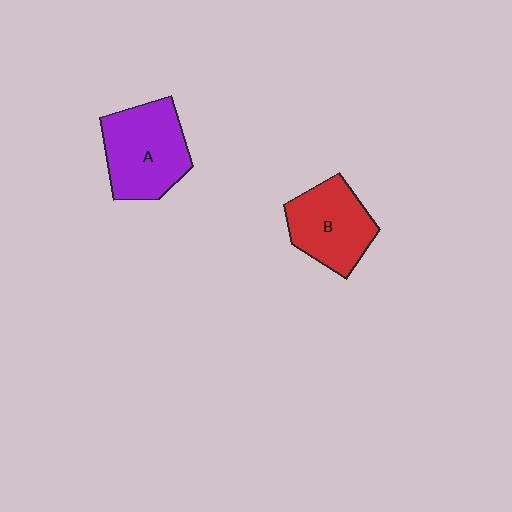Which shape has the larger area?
Shape A (purple).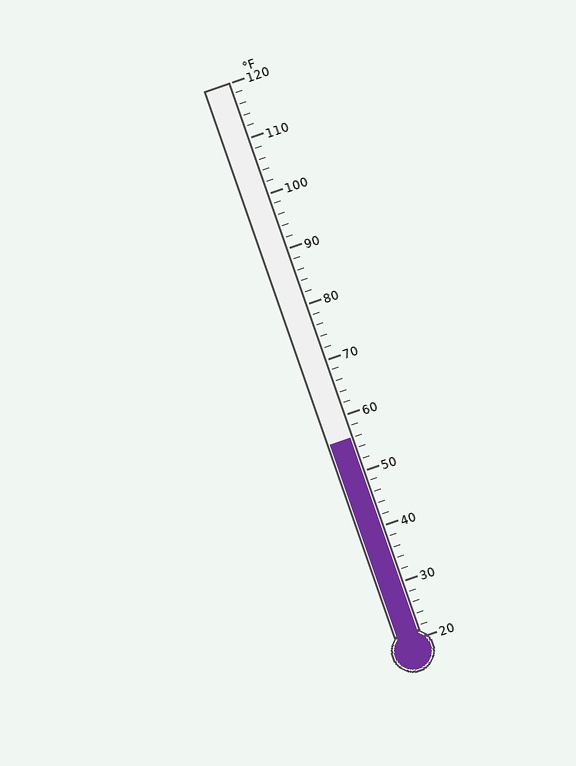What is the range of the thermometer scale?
The thermometer scale ranges from 20°F to 120°F.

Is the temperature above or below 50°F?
The temperature is above 50°F.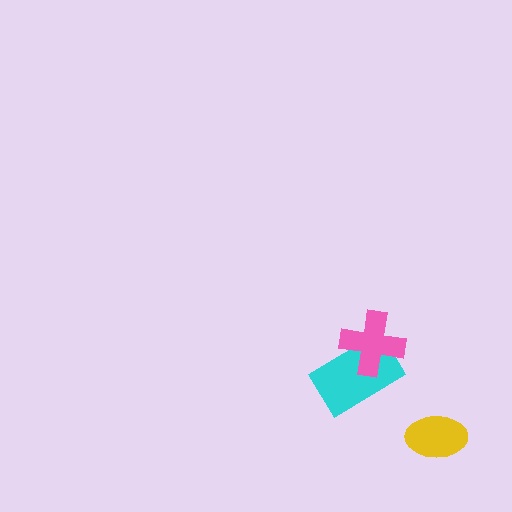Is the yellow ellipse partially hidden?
No, no other shape covers it.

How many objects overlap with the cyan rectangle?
1 object overlaps with the cyan rectangle.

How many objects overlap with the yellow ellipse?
0 objects overlap with the yellow ellipse.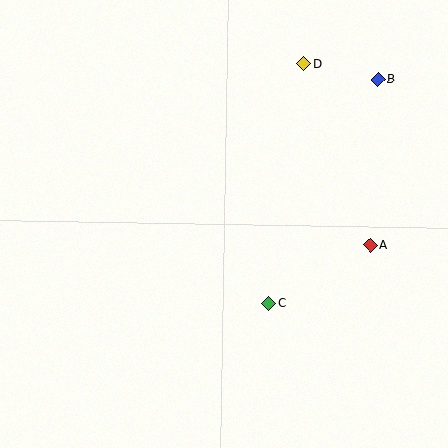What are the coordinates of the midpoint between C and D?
The midpoint between C and D is at (286, 183).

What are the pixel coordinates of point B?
Point B is at (378, 79).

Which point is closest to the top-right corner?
Point B is closest to the top-right corner.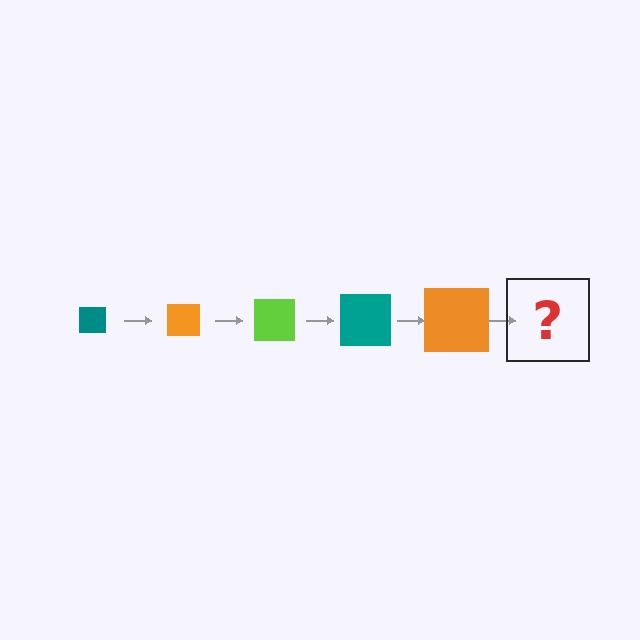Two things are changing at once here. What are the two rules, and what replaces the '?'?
The two rules are that the square grows larger each step and the color cycles through teal, orange, and lime. The '?' should be a lime square, larger than the previous one.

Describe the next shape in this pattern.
It should be a lime square, larger than the previous one.